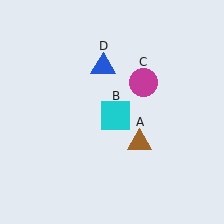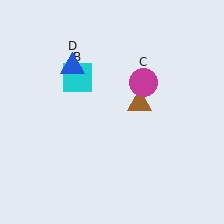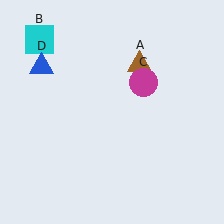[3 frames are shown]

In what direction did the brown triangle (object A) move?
The brown triangle (object A) moved up.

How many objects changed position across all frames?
3 objects changed position: brown triangle (object A), cyan square (object B), blue triangle (object D).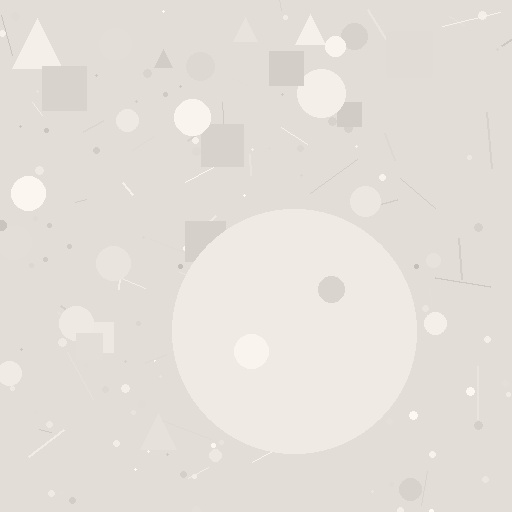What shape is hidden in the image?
A circle is hidden in the image.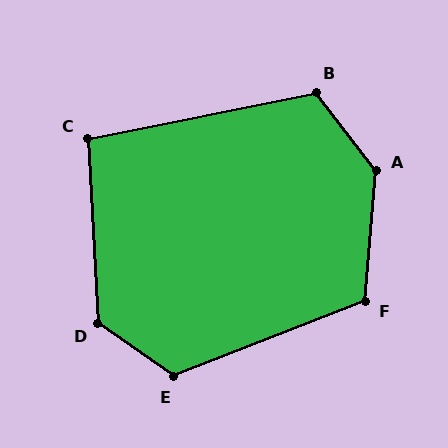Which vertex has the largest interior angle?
A, at approximately 138 degrees.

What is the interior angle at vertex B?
Approximately 116 degrees (obtuse).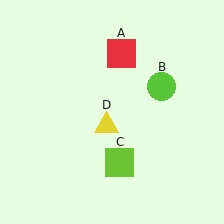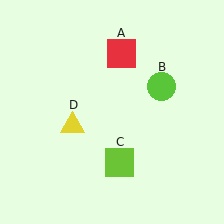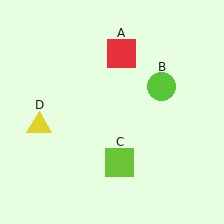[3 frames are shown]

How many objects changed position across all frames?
1 object changed position: yellow triangle (object D).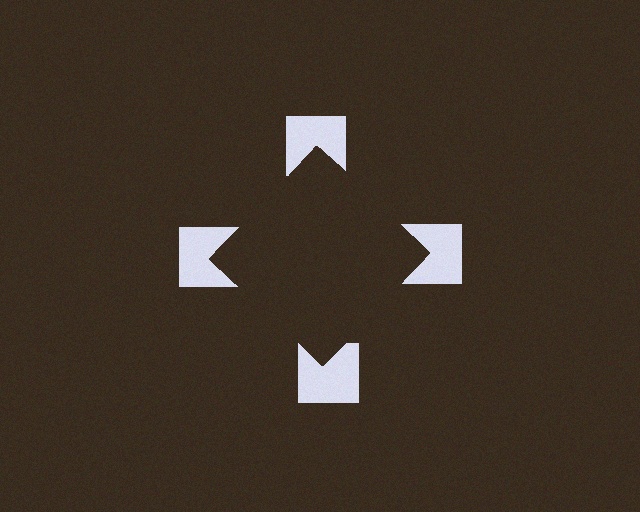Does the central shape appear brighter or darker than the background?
It typically appears slightly darker than the background, even though no actual brightness change is drawn.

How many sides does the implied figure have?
4 sides.